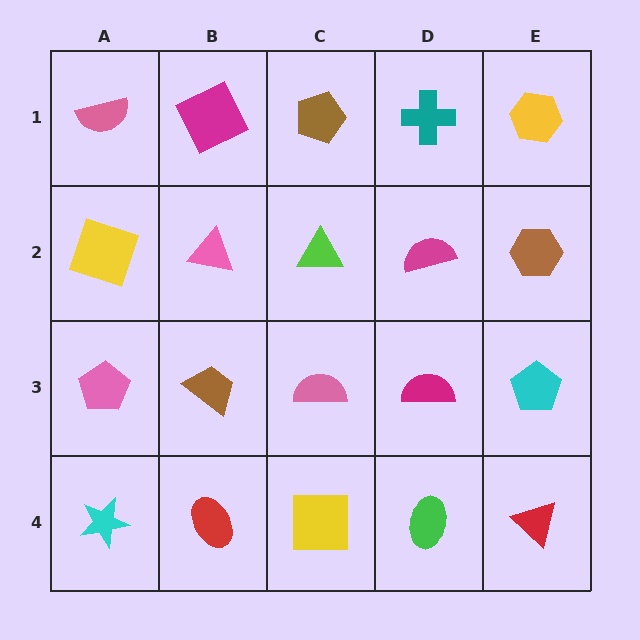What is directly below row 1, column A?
A yellow square.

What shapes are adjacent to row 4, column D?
A magenta semicircle (row 3, column D), a yellow square (row 4, column C), a red triangle (row 4, column E).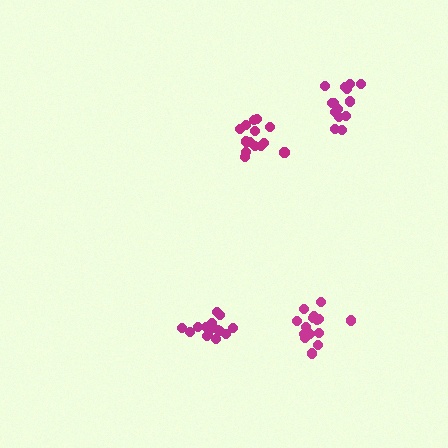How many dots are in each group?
Group 1: 14 dots, Group 2: 15 dots, Group 3: 16 dots, Group 4: 15 dots (60 total).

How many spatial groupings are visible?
There are 4 spatial groupings.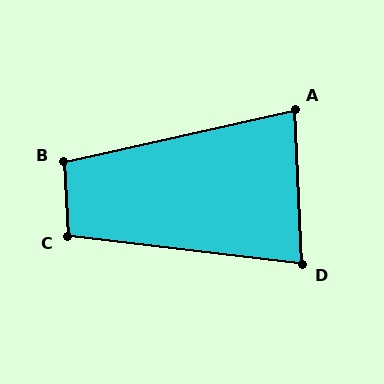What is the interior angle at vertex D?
Approximately 80 degrees (acute).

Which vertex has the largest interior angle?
C, at approximately 100 degrees.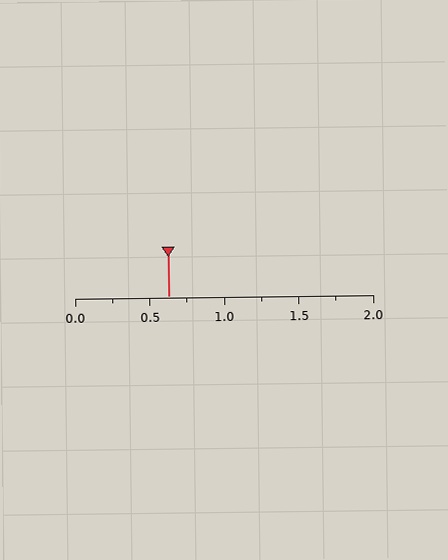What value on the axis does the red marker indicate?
The marker indicates approximately 0.62.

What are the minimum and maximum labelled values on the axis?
The axis runs from 0.0 to 2.0.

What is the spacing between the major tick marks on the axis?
The major ticks are spaced 0.5 apart.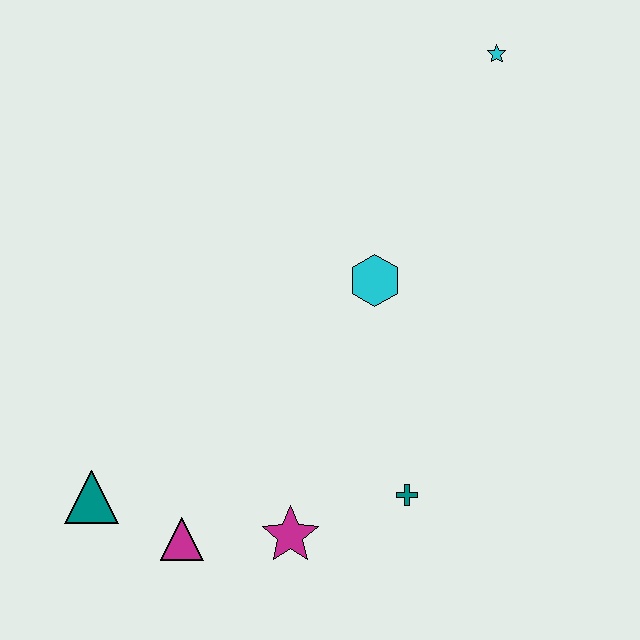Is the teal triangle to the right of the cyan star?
No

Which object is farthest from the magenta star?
The cyan star is farthest from the magenta star.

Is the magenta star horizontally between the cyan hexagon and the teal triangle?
Yes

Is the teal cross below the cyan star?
Yes